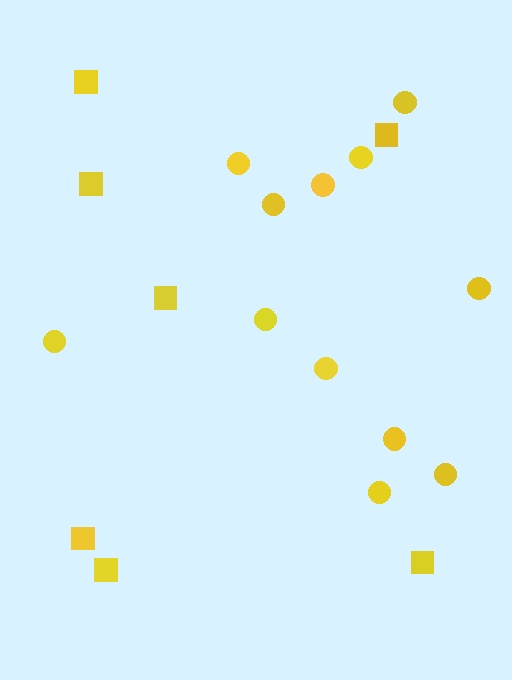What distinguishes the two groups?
There are 2 groups: one group of circles (12) and one group of squares (7).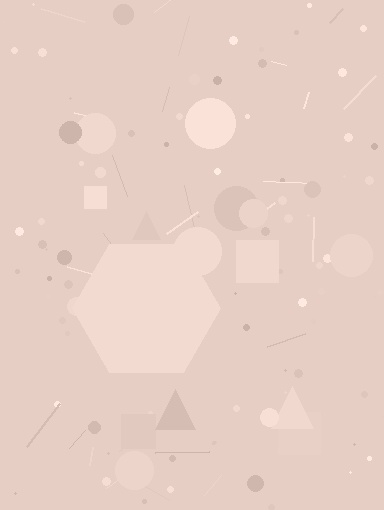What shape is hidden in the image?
A hexagon is hidden in the image.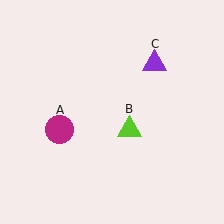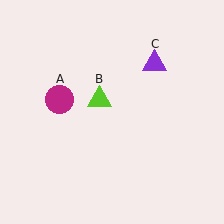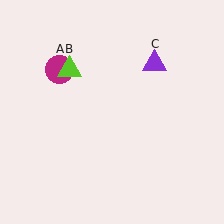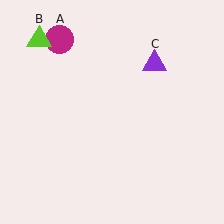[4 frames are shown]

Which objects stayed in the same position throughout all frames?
Purple triangle (object C) remained stationary.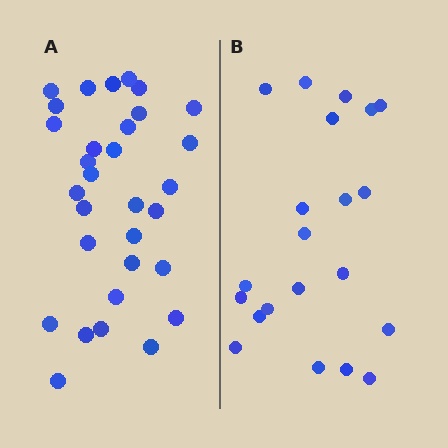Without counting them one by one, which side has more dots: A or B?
Region A (the left region) has more dots.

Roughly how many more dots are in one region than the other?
Region A has roughly 10 or so more dots than region B.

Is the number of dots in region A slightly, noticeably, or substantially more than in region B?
Region A has substantially more. The ratio is roughly 1.5 to 1.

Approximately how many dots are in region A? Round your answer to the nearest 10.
About 30 dots. (The exact count is 31, which rounds to 30.)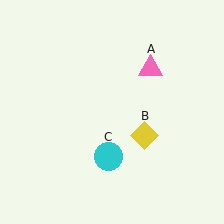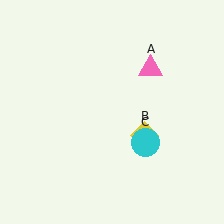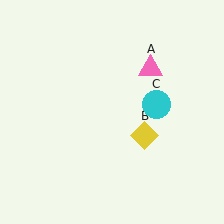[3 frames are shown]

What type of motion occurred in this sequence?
The cyan circle (object C) rotated counterclockwise around the center of the scene.